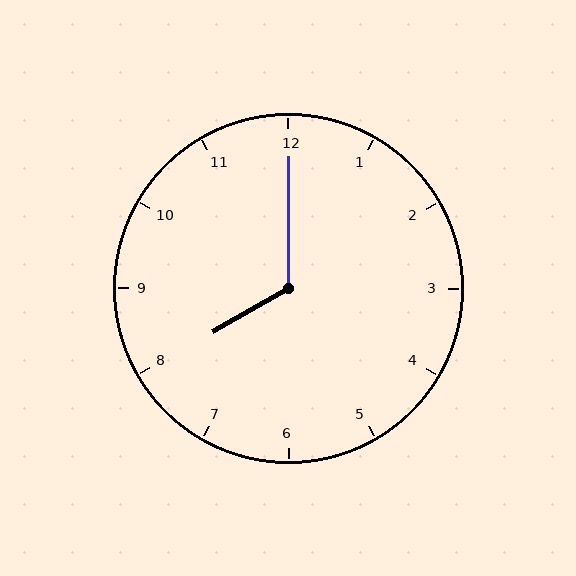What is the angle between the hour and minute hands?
Approximately 120 degrees.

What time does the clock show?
8:00.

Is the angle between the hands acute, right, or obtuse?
It is obtuse.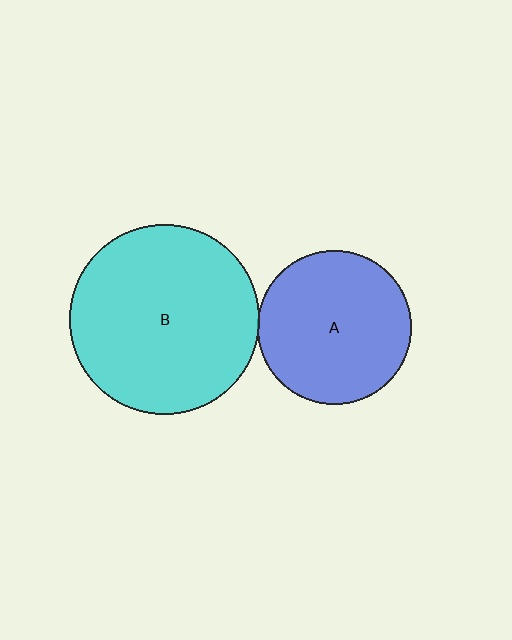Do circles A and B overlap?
Yes.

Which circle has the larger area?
Circle B (cyan).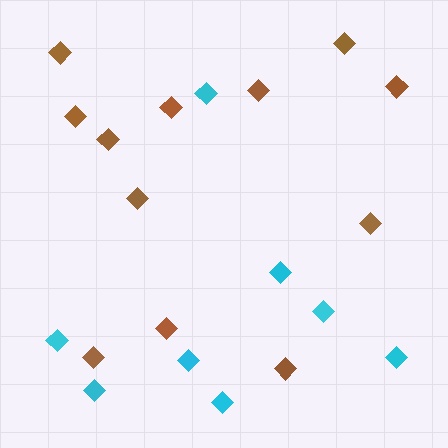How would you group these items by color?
There are 2 groups: one group of brown diamonds (12) and one group of cyan diamonds (8).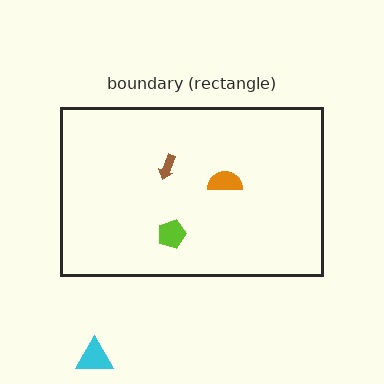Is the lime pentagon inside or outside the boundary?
Inside.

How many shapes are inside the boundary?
3 inside, 1 outside.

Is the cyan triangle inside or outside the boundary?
Outside.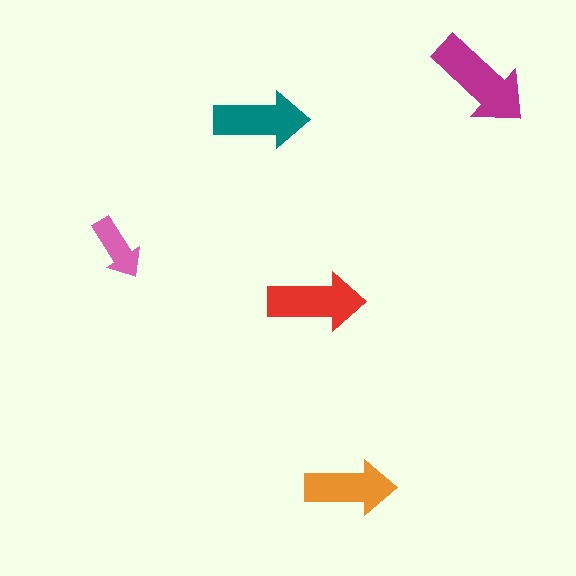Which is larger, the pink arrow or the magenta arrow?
The magenta one.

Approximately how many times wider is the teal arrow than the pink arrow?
About 1.5 times wider.